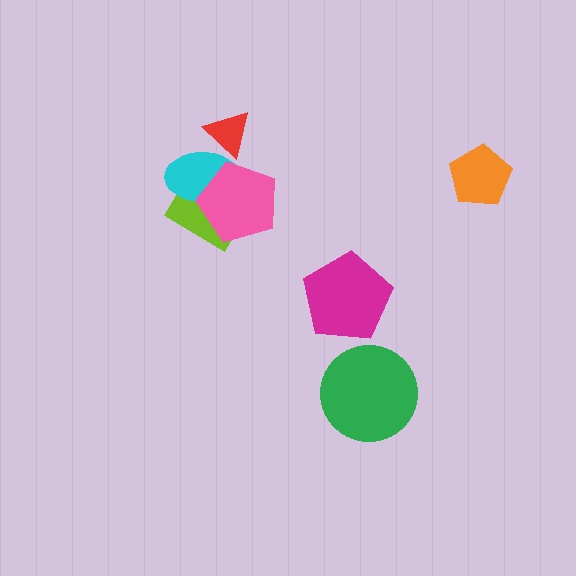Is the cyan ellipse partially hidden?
Yes, it is partially covered by another shape.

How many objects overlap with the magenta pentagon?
0 objects overlap with the magenta pentagon.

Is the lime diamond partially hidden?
Yes, it is partially covered by another shape.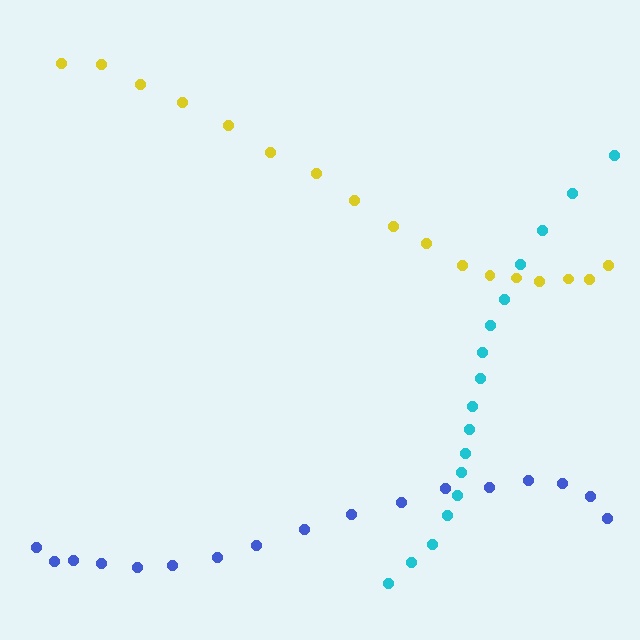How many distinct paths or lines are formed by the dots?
There are 3 distinct paths.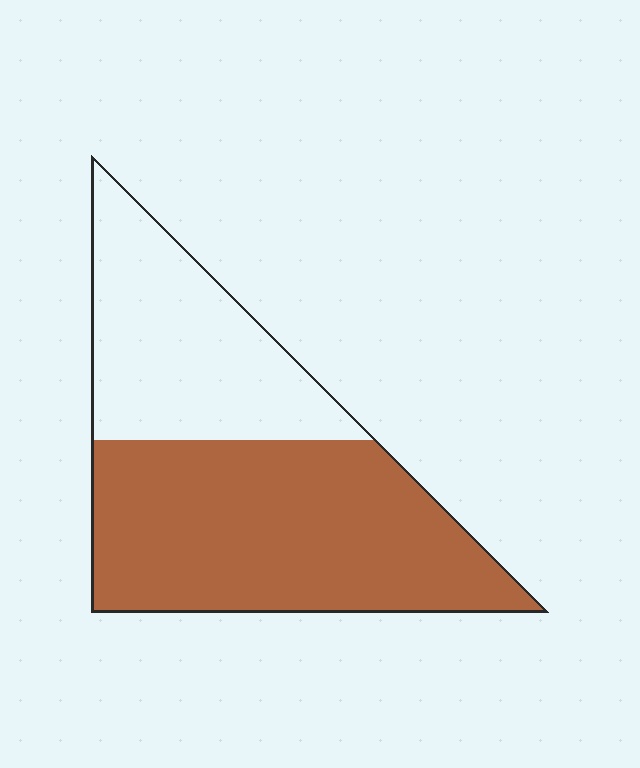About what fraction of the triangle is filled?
About three fifths (3/5).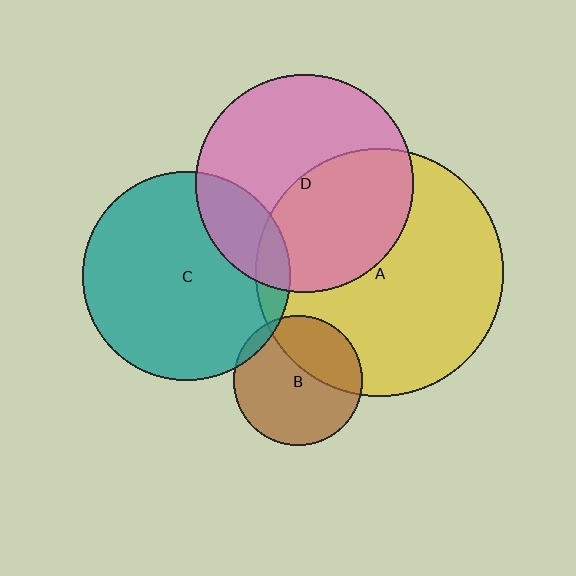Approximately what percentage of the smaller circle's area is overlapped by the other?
Approximately 35%.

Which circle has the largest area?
Circle A (yellow).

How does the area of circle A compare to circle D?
Approximately 1.3 times.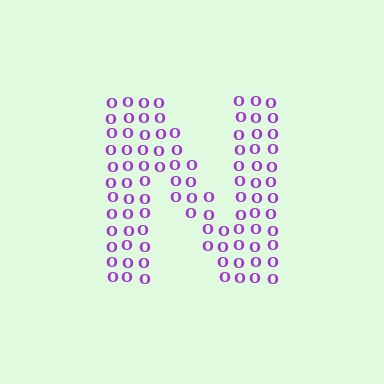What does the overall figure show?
The overall figure shows the letter N.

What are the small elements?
The small elements are letter O's.